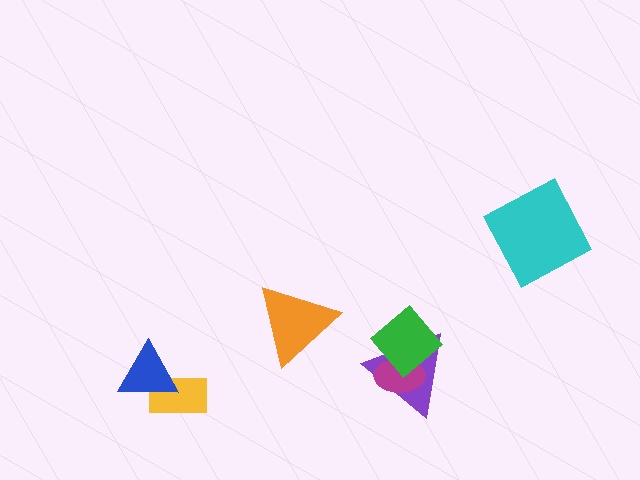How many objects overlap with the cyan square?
0 objects overlap with the cyan square.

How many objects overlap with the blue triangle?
1 object overlaps with the blue triangle.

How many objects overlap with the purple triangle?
2 objects overlap with the purple triangle.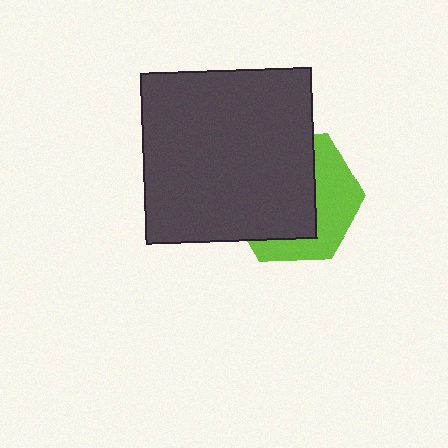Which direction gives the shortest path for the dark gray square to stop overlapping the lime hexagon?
Moving toward the upper-left gives the shortest separation.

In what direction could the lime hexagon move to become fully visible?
The lime hexagon could move toward the lower-right. That would shift it out from behind the dark gray square entirely.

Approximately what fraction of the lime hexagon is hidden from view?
Roughly 61% of the lime hexagon is hidden behind the dark gray square.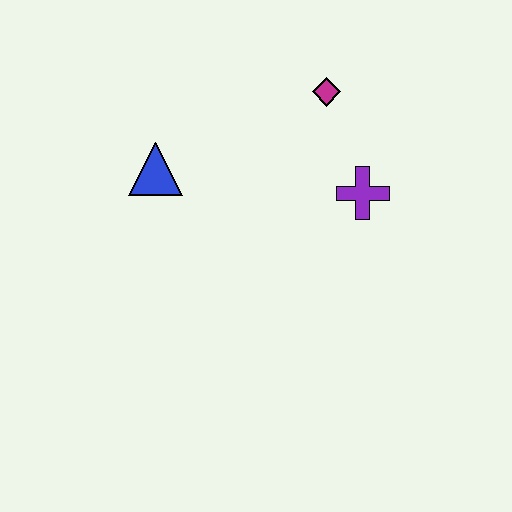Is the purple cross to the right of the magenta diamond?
Yes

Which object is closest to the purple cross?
The magenta diamond is closest to the purple cross.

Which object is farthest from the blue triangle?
The purple cross is farthest from the blue triangle.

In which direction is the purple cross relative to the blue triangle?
The purple cross is to the right of the blue triangle.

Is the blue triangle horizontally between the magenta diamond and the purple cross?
No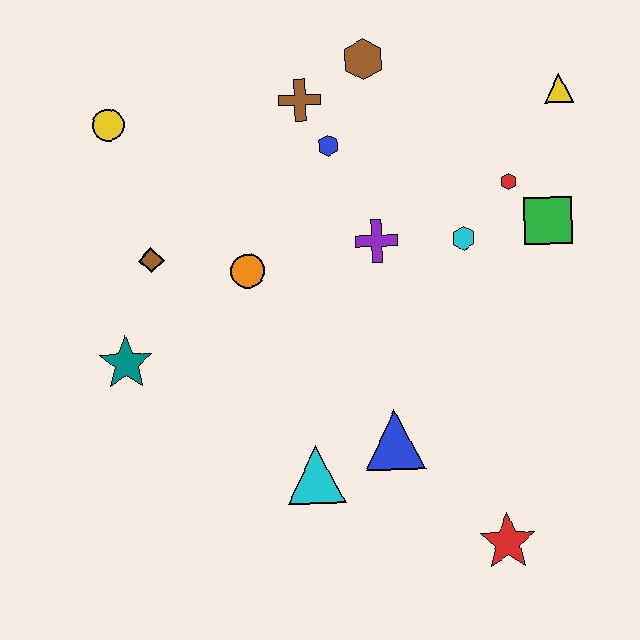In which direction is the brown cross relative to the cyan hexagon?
The brown cross is to the left of the cyan hexagon.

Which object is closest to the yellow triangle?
The red hexagon is closest to the yellow triangle.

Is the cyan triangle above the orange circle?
No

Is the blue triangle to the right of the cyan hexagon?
No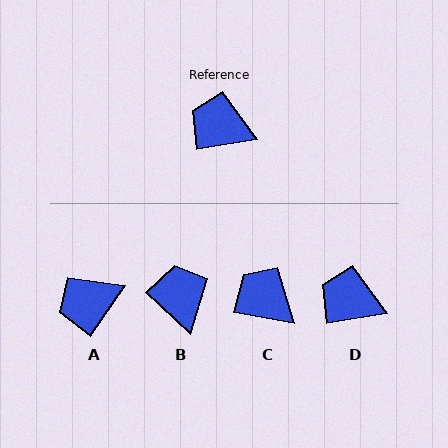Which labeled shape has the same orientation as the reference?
D.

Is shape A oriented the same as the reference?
No, it is off by about 46 degrees.